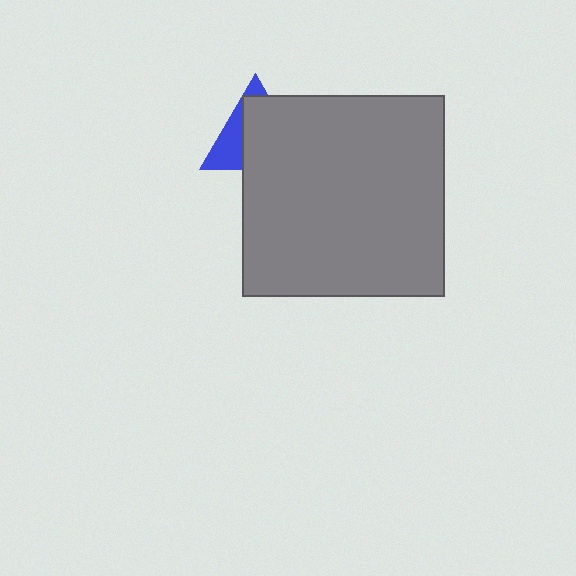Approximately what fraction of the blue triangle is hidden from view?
Roughly 66% of the blue triangle is hidden behind the gray square.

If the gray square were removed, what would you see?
You would see the complete blue triangle.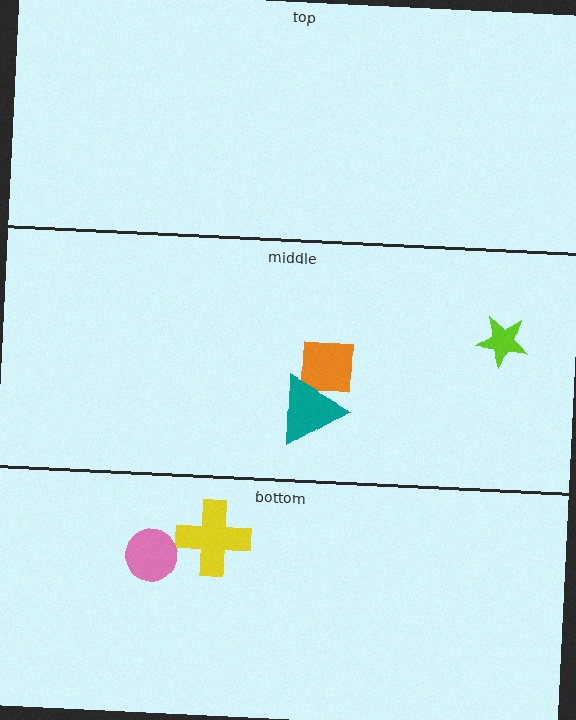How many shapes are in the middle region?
3.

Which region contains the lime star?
The middle region.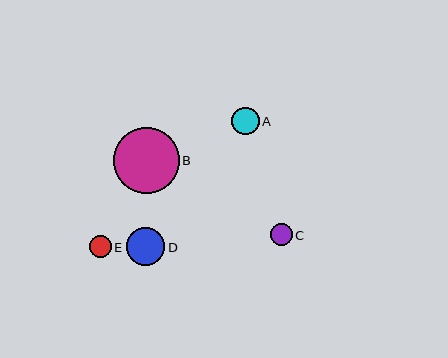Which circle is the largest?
Circle B is the largest with a size of approximately 65 pixels.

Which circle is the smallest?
Circle C is the smallest with a size of approximately 22 pixels.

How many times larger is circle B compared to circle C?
Circle B is approximately 3.0 times the size of circle C.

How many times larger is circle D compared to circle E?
Circle D is approximately 1.7 times the size of circle E.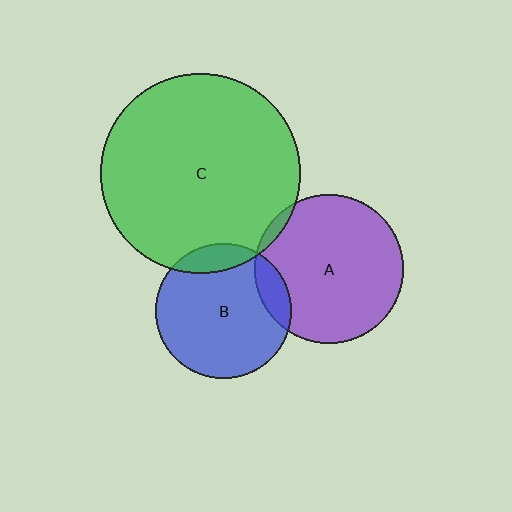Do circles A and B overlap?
Yes.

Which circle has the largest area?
Circle C (green).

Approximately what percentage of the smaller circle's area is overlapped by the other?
Approximately 10%.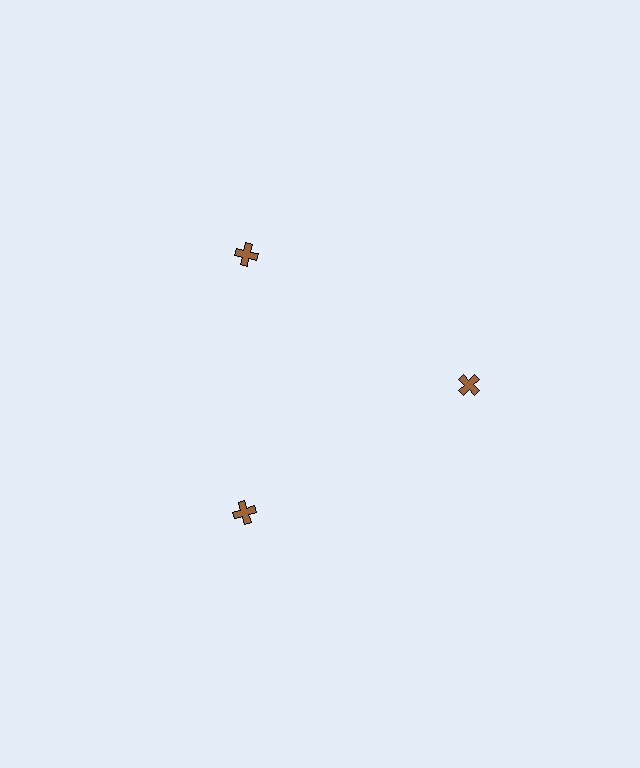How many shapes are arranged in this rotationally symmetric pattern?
There are 3 shapes, arranged in 3 groups of 1.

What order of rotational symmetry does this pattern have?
This pattern has 3-fold rotational symmetry.